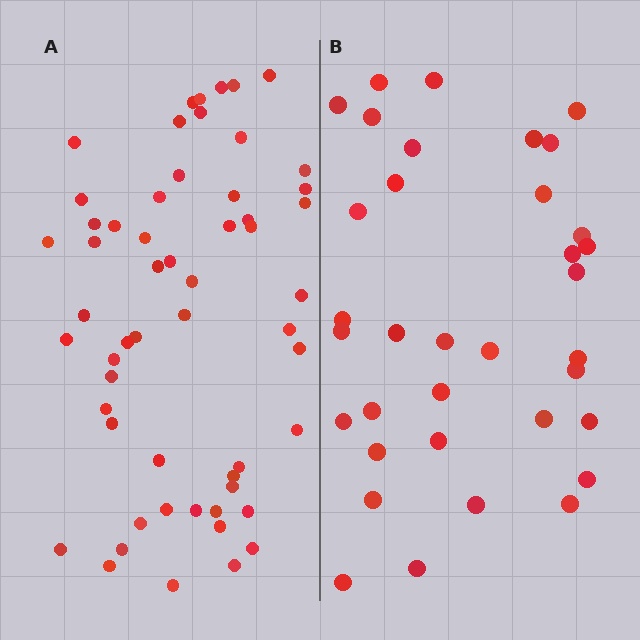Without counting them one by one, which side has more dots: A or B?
Region A (the left region) has more dots.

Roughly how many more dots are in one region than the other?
Region A has approximately 20 more dots than region B.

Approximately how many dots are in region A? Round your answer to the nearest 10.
About 60 dots. (The exact count is 56, which rounds to 60.)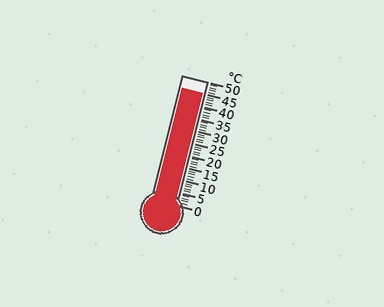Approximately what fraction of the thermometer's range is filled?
The thermometer is filled to approximately 90% of its range.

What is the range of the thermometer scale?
The thermometer scale ranges from 0°C to 50°C.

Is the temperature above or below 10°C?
The temperature is above 10°C.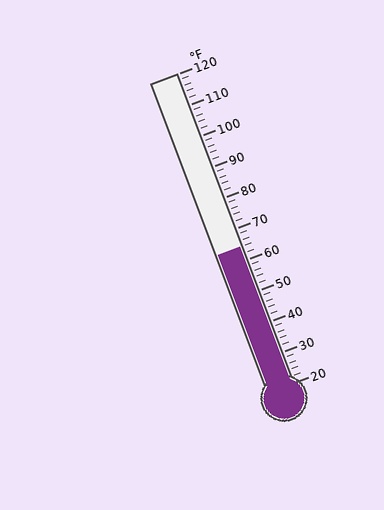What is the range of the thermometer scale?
The thermometer scale ranges from 20°F to 120°F.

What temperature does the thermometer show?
The thermometer shows approximately 64°F.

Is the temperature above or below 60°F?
The temperature is above 60°F.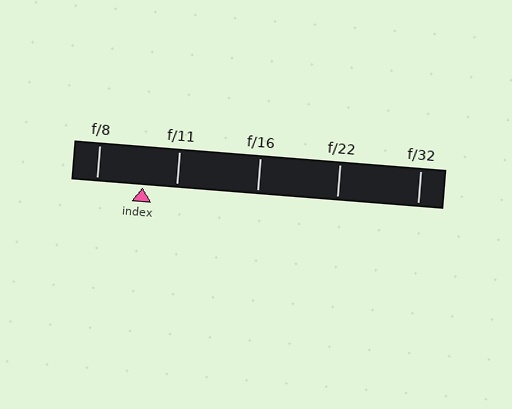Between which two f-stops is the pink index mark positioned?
The index mark is between f/8 and f/11.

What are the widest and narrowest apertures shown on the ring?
The widest aperture shown is f/8 and the narrowest is f/32.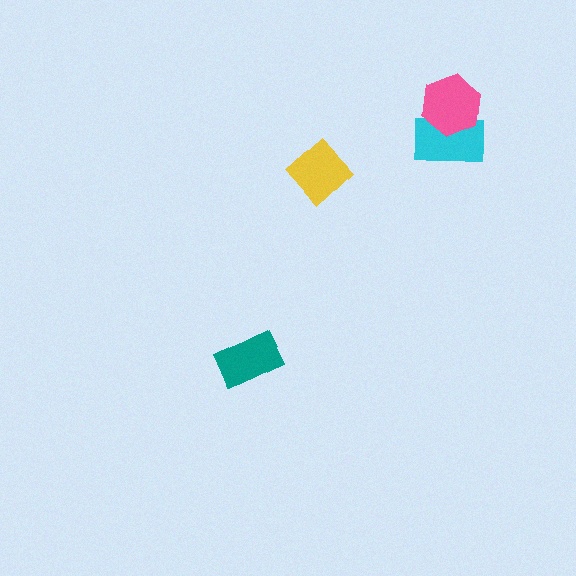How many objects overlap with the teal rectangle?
0 objects overlap with the teal rectangle.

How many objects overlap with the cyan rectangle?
1 object overlaps with the cyan rectangle.